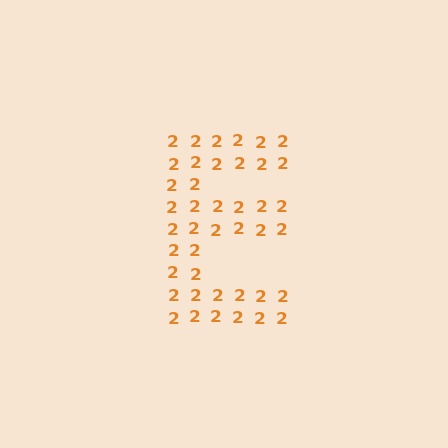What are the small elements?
The small elements are digit 2's.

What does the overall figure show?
The overall figure shows the letter E.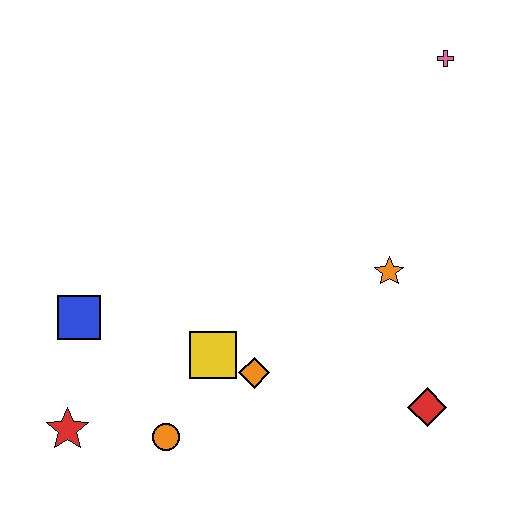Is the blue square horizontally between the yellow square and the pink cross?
No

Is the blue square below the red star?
No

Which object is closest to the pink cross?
The orange star is closest to the pink cross.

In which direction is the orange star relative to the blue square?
The orange star is to the right of the blue square.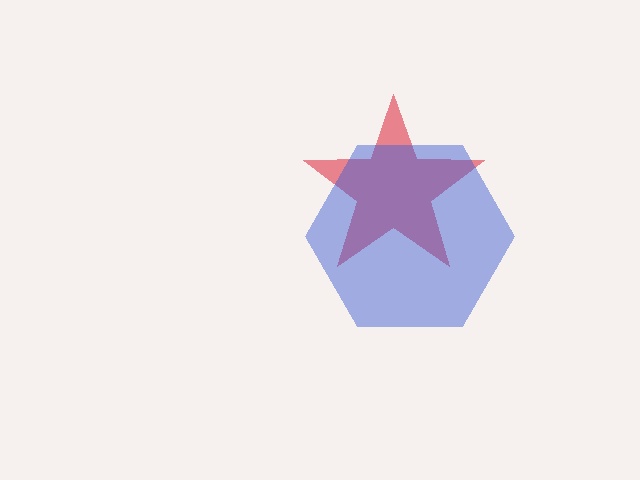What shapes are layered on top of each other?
The layered shapes are: a red star, a blue hexagon.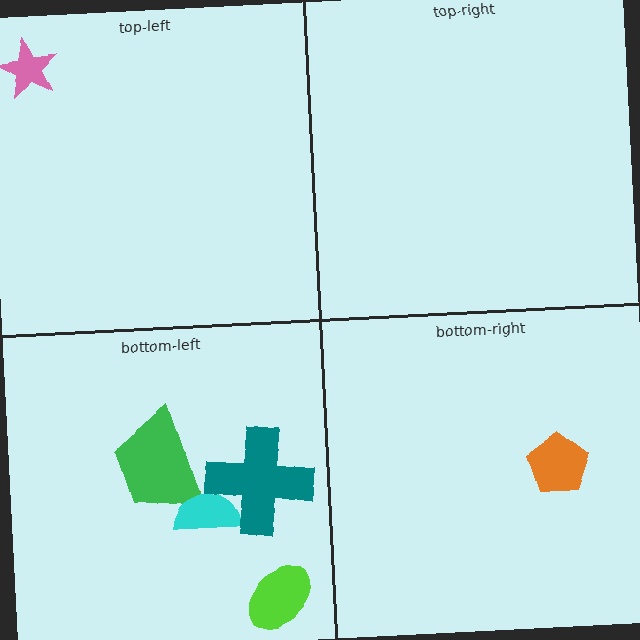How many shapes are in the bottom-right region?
1.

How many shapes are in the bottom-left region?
4.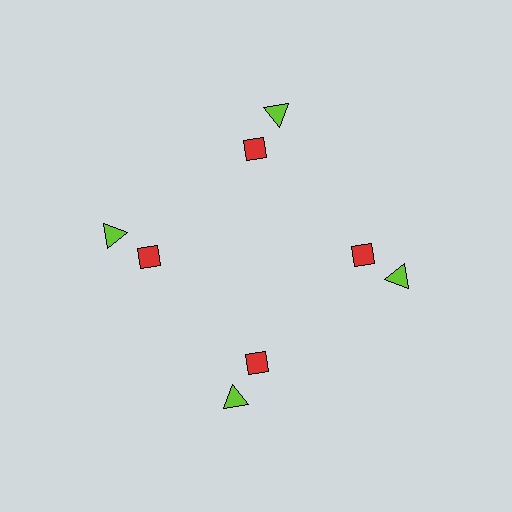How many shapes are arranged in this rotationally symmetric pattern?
There are 8 shapes, arranged in 4 groups of 2.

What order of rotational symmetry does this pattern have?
This pattern has 4-fold rotational symmetry.